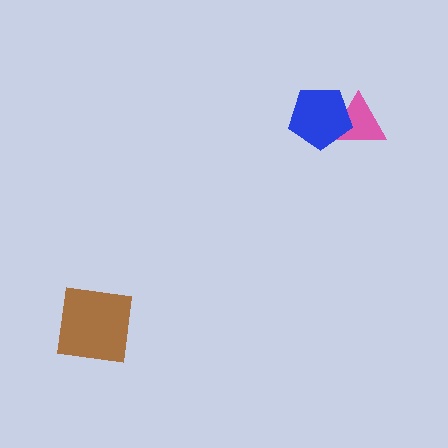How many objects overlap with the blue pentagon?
1 object overlaps with the blue pentagon.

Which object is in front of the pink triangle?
The blue pentagon is in front of the pink triangle.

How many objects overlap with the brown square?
0 objects overlap with the brown square.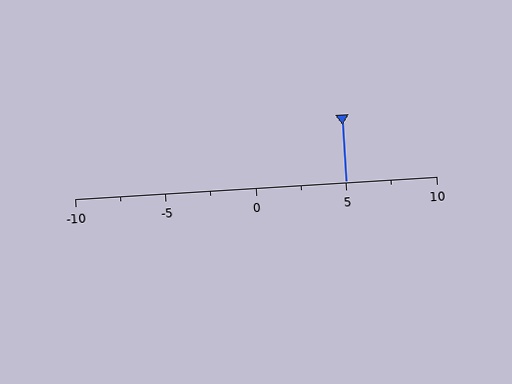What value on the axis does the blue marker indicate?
The marker indicates approximately 5.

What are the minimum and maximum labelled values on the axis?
The axis runs from -10 to 10.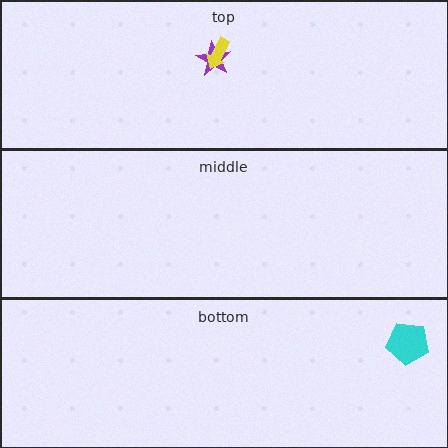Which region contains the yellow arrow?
The top region.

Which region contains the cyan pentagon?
The bottom region.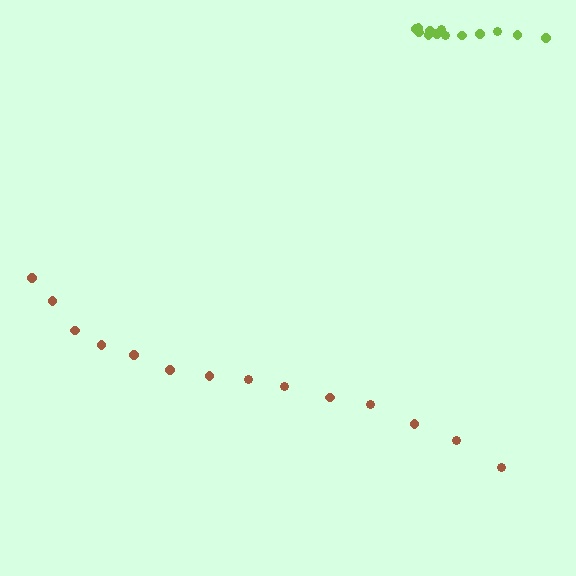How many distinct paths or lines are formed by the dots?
There are 2 distinct paths.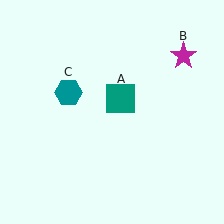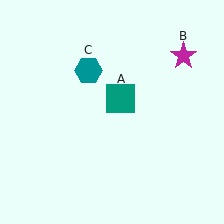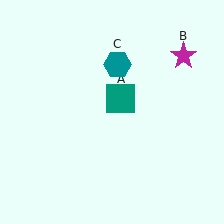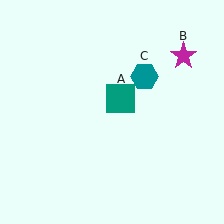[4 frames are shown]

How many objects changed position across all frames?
1 object changed position: teal hexagon (object C).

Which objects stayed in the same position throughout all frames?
Teal square (object A) and magenta star (object B) remained stationary.